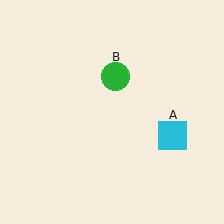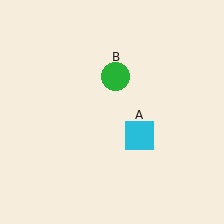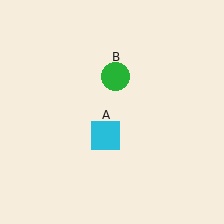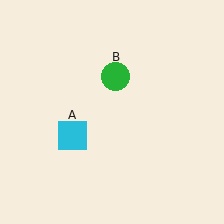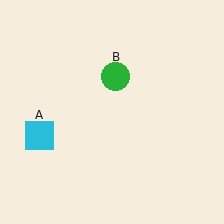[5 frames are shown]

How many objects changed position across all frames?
1 object changed position: cyan square (object A).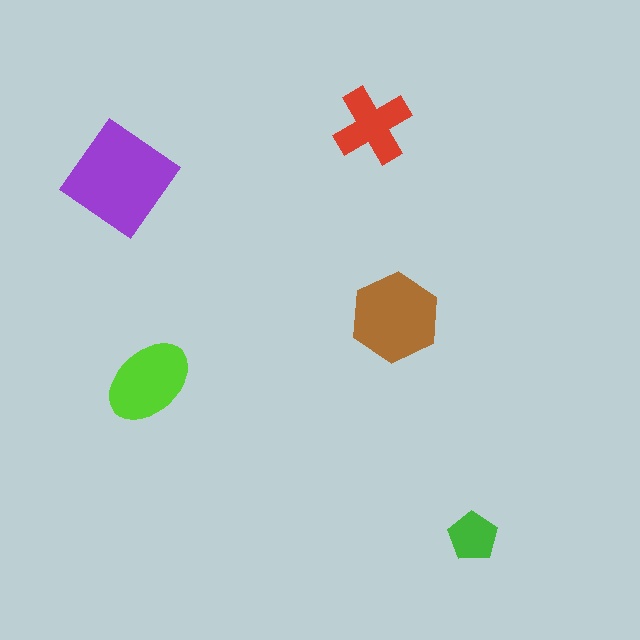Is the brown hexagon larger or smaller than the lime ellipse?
Larger.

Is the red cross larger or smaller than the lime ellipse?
Smaller.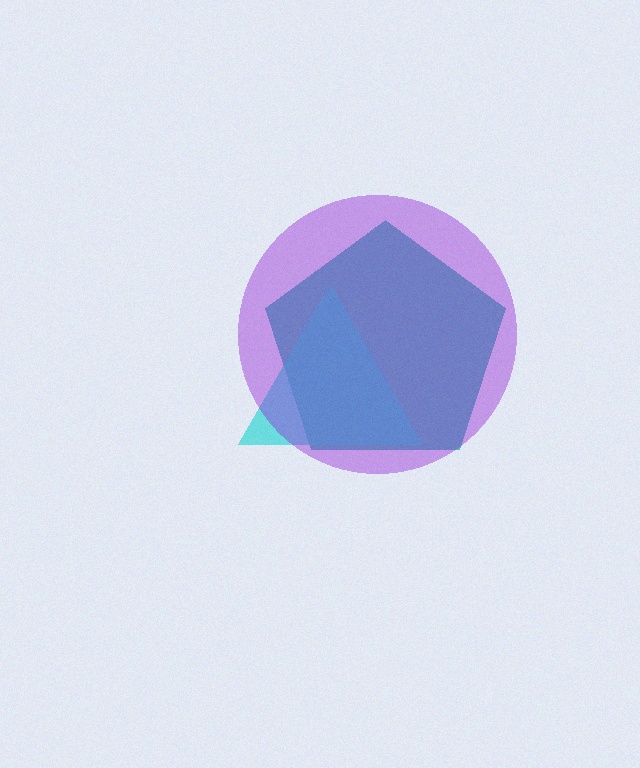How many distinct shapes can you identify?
There are 3 distinct shapes: a teal pentagon, a cyan triangle, a purple circle.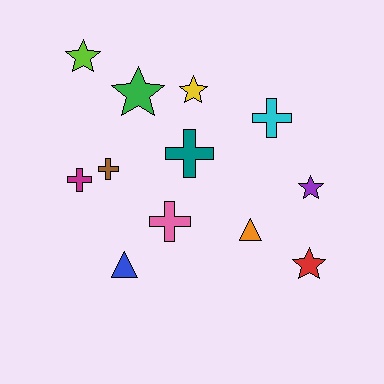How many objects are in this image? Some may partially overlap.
There are 12 objects.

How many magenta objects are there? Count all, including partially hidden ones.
There is 1 magenta object.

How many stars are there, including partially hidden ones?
There are 5 stars.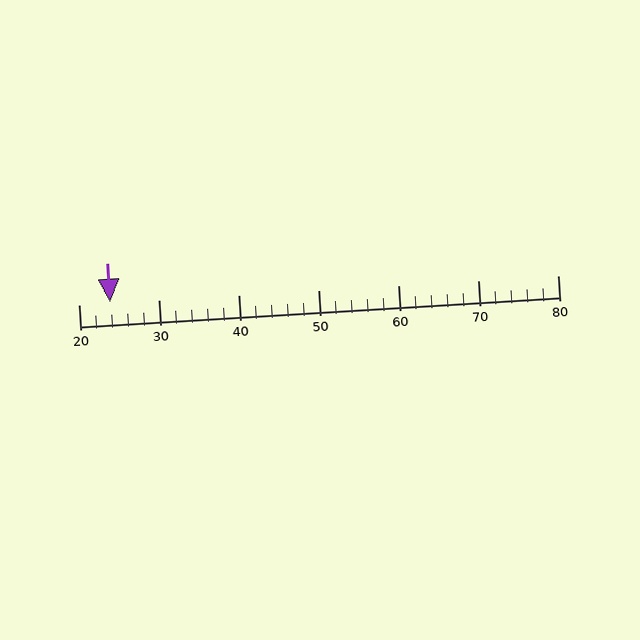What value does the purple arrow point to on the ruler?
The purple arrow points to approximately 24.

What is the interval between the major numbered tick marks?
The major tick marks are spaced 10 units apart.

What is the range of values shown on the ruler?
The ruler shows values from 20 to 80.